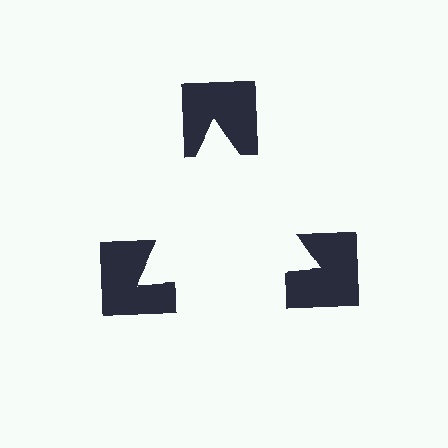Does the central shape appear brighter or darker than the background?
It typically appears slightly brighter than the background, even though no actual brightness change is drawn.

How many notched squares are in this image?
There are 3 — one at each vertex of the illusory triangle.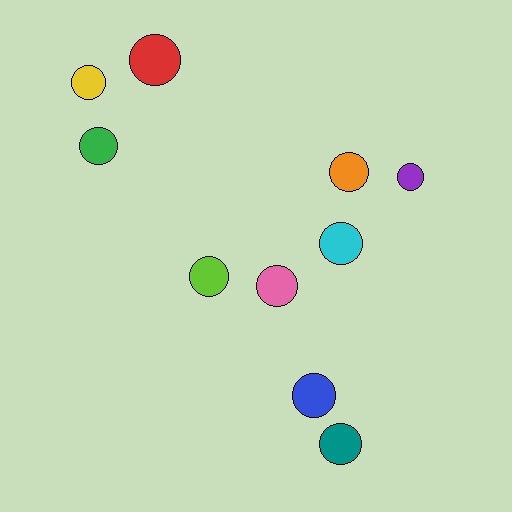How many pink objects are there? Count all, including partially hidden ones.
There is 1 pink object.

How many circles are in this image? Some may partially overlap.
There are 10 circles.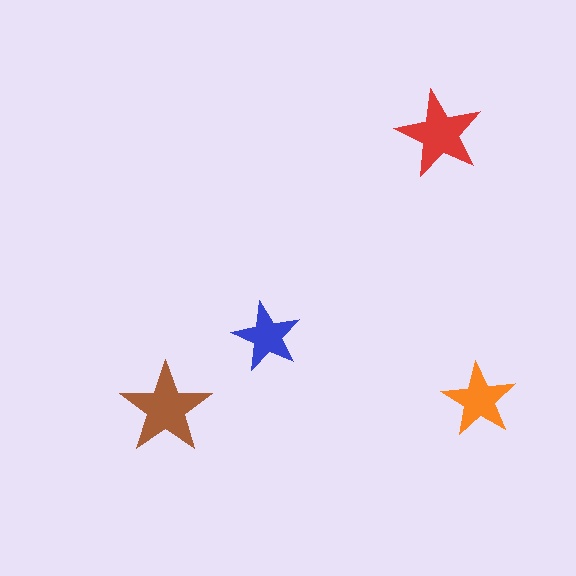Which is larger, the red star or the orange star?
The red one.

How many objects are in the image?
There are 4 objects in the image.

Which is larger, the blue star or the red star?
The red one.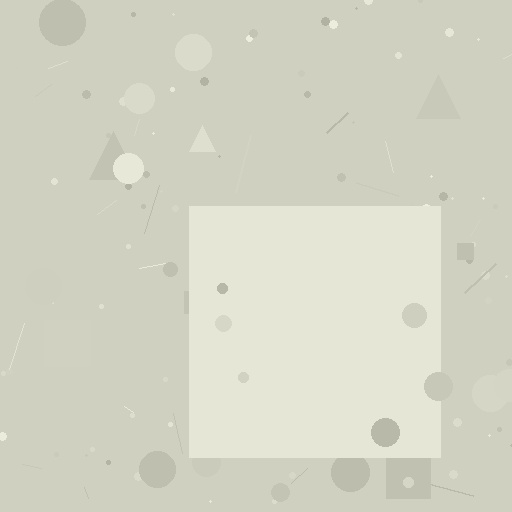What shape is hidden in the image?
A square is hidden in the image.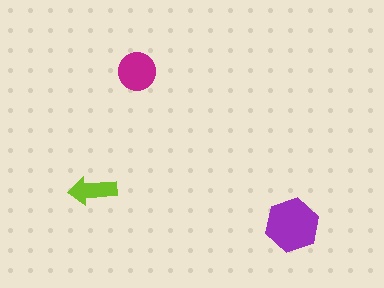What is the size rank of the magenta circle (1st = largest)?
2nd.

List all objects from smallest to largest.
The lime arrow, the magenta circle, the purple hexagon.